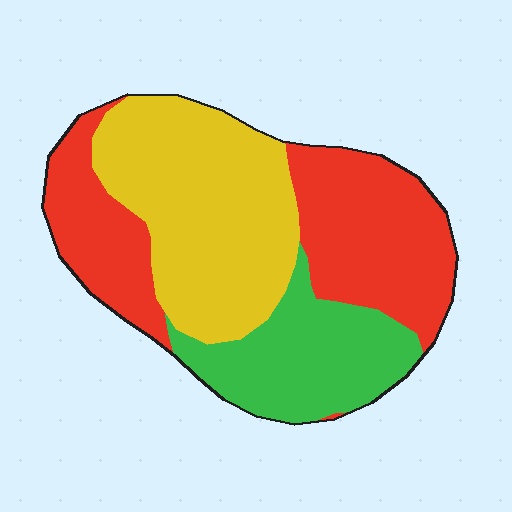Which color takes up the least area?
Green, at roughly 25%.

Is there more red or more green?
Red.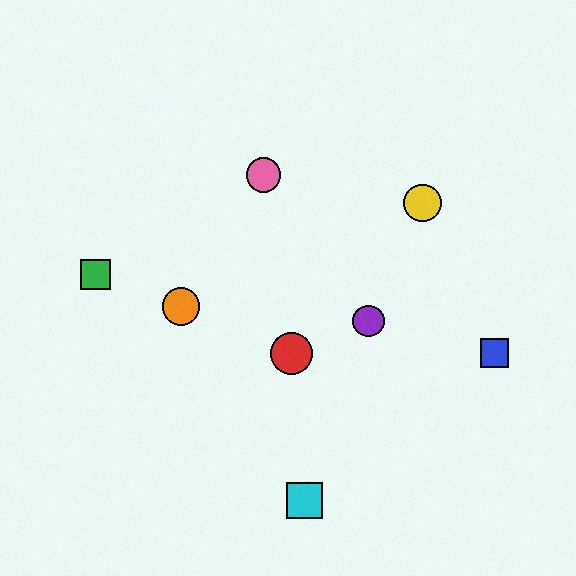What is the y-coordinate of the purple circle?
The purple circle is at y≈321.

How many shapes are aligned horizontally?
2 shapes (the red circle, the blue square) are aligned horizontally.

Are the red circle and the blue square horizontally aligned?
Yes, both are at y≈353.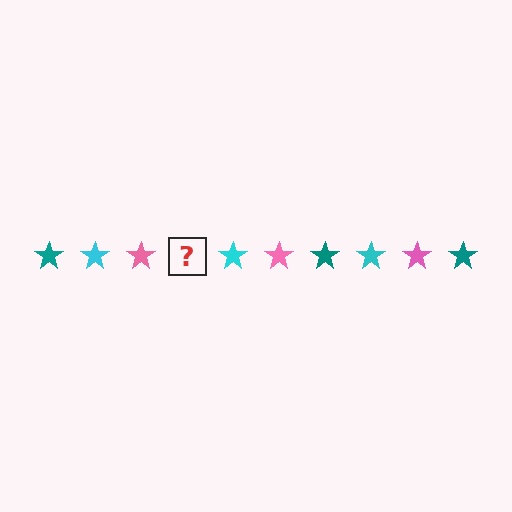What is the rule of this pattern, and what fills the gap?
The rule is that the pattern cycles through teal, cyan, pink stars. The gap should be filled with a teal star.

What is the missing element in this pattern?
The missing element is a teal star.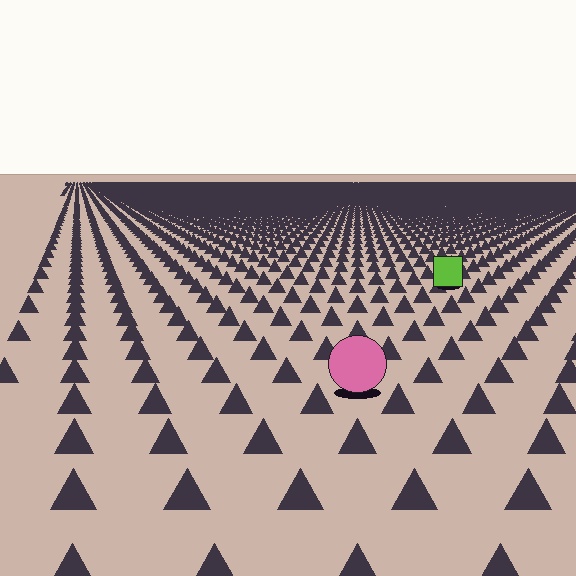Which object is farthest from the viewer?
The lime square is farthest from the viewer. It appears smaller and the ground texture around it is denser.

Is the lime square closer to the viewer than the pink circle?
No. The pink circle is closer — you can tell from the texture gradient: the ground texture is coarser near it.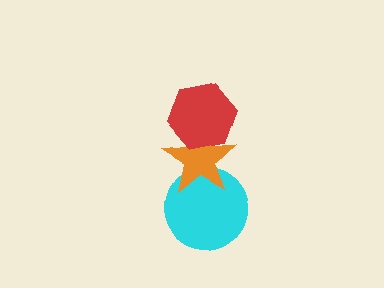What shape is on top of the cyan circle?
The orange star is on top of the cyan circle.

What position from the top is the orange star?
The orange star is 2nd from the top.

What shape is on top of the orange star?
The red hexagon is on top of the orange star.